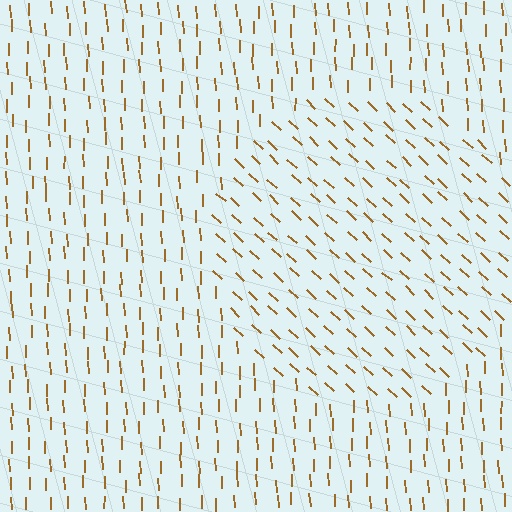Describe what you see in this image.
The image is filled with small brown line segments. A circle region in the image has lines oriented differently from the surrounding lines, creating a visible texture boundary.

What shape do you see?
I see a circle.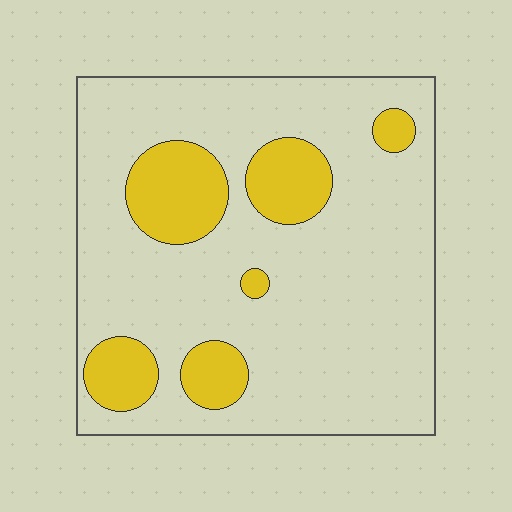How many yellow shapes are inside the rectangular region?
6.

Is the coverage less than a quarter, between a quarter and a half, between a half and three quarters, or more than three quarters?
Less than a quarter.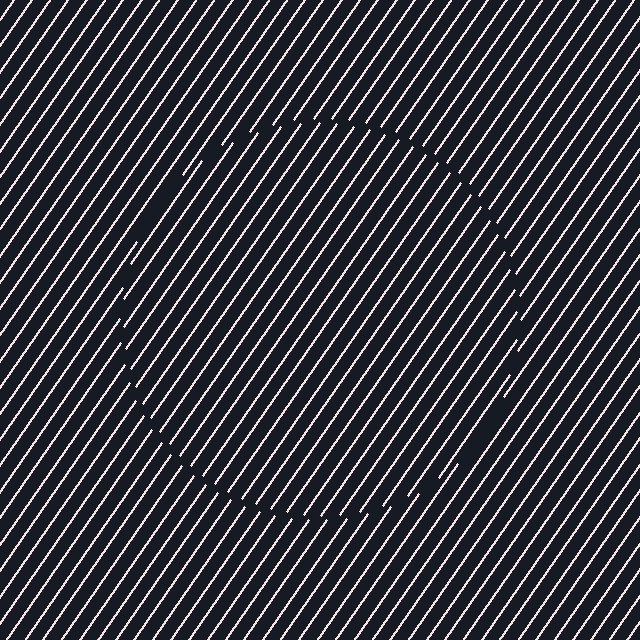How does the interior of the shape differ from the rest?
The interior of the shape contains the same grating, shifted by half a period — the contour is defined by the phase discontinuity where line-ends from the inner and outer gratings abut.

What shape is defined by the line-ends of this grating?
An illusory circle. The interior of the shape contains the same grating, shifted by half a period — the contour is defined by the phase discontinuity where line-ends from the inner and outer gratings abut.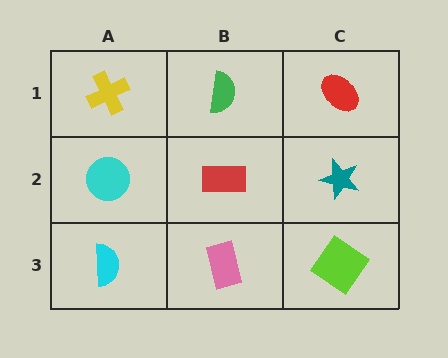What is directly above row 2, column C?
A red ellipse.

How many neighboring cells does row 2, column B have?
4.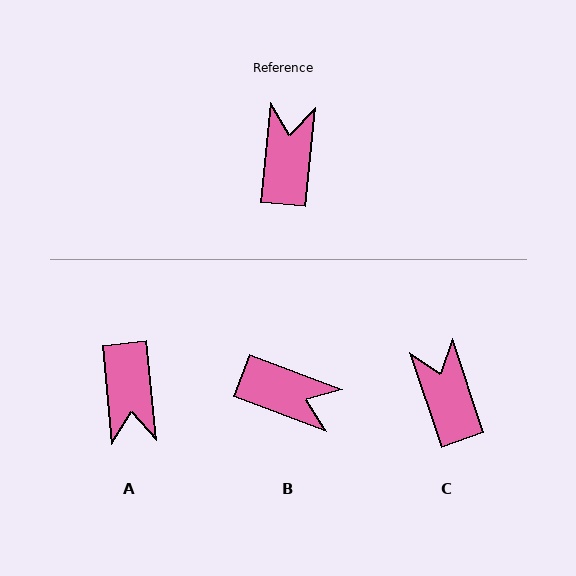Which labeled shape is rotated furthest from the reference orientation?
A, about 169 degrees away.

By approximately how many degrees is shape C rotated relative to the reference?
Approximately 24 degrees counter-clockwise.